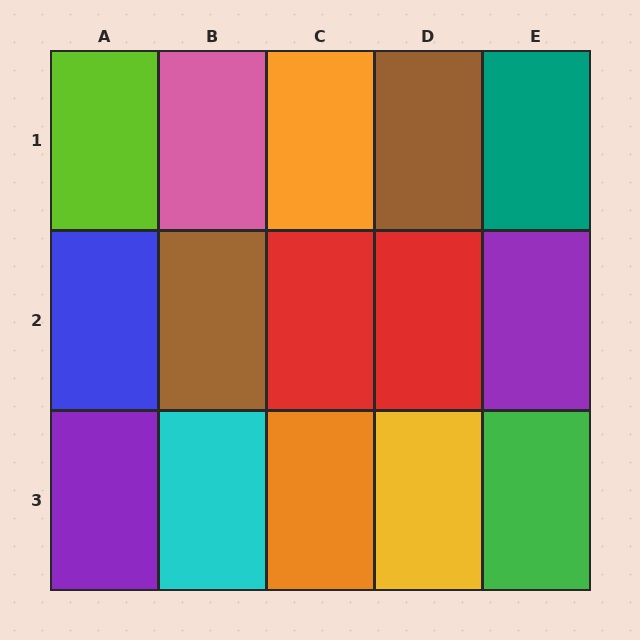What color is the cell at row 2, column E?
Purple.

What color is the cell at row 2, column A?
Blue.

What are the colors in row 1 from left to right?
Lime, pink, orange, brown, teal.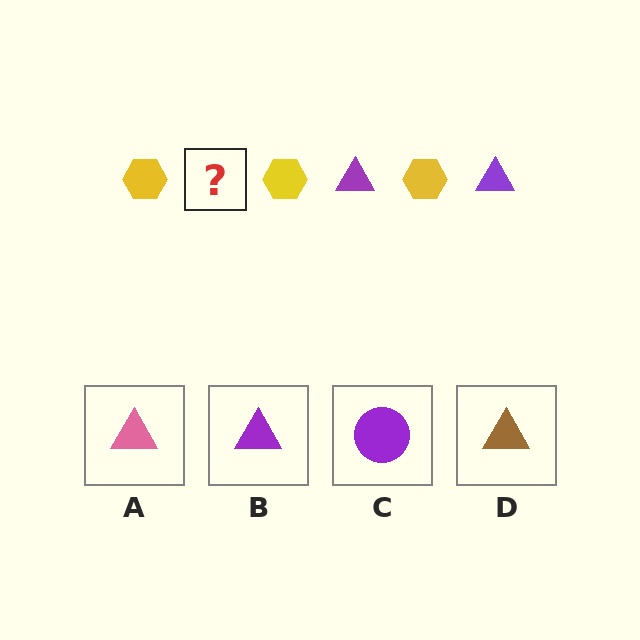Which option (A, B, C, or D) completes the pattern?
B.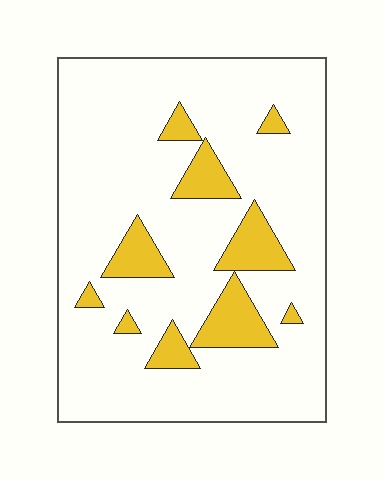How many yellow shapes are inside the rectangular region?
10.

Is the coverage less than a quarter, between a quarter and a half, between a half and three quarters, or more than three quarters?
Less than a quarter.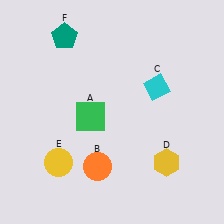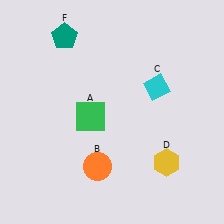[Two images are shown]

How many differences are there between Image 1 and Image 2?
There is 1 difference between the two images.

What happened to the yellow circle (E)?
The yellow circle (E) was removed in Image 2. It was in the bottom-left area of Image 1.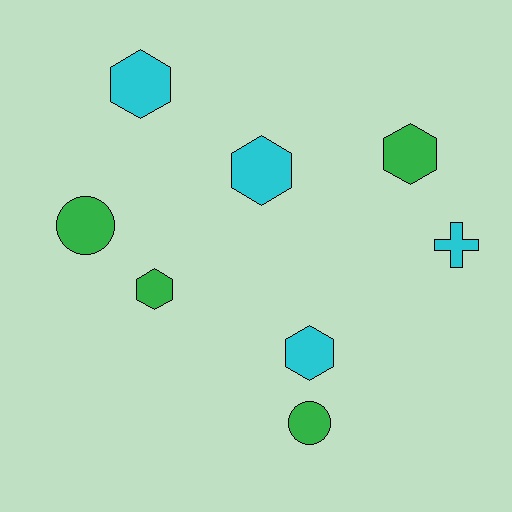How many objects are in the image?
There are 8 objects.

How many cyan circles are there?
There are no cyan circles.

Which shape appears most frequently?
Hexagon, with 5 objects.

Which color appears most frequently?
Cyan, with 4 objects.